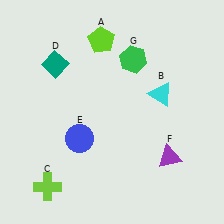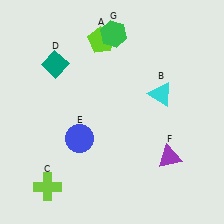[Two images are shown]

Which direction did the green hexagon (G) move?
The green hexagon (G) moved up.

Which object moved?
The green hexagon (G) moved up.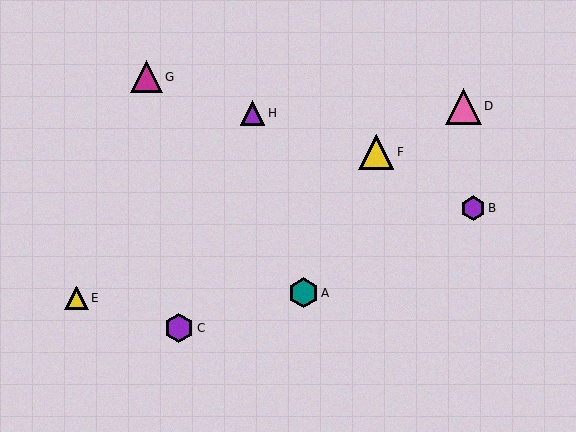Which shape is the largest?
The pink triangle (labeled D) is the largest.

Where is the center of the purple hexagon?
The center of the purple hexagon is at (473, 208).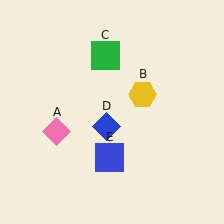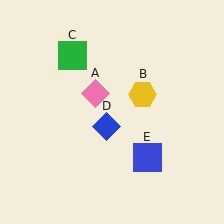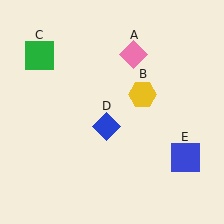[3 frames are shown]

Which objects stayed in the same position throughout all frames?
Yellow hexagon (object B) and blue diamond (object D) remained stationary.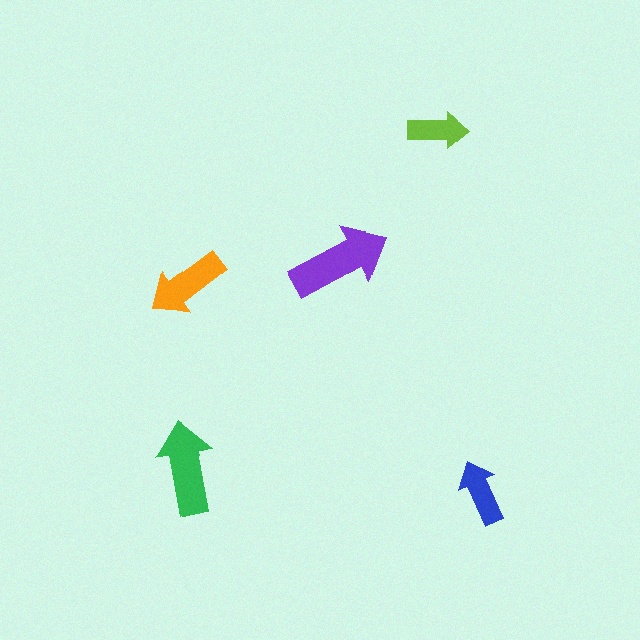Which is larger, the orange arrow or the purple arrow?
The purple one.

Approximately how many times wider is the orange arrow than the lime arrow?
About 1.5 times wider.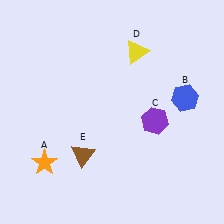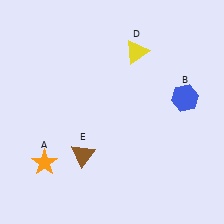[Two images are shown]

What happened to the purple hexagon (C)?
The purple hexagon (C) was removed in Image 2. It was in the bottom-right area of Image 1.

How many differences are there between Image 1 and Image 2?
There is 1 difference between the two images.